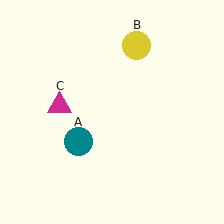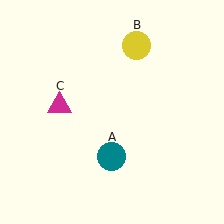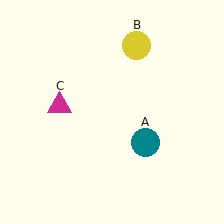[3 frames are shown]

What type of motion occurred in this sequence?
The teal circle (object A) rotated counterclockwise around the center of the scene.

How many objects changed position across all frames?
1 object changed position: teal circle (object A).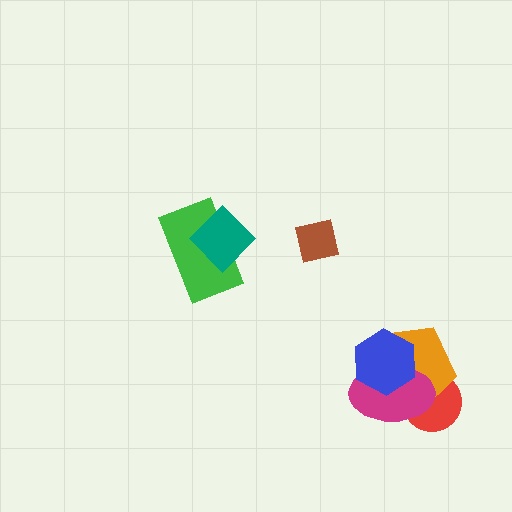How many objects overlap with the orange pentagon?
3 objects overlap with the orange pentagon.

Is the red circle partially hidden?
Yes, it is partially covered by another shape.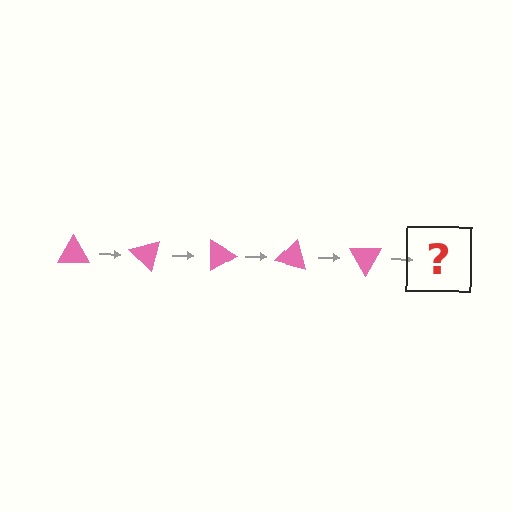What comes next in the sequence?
The next element should be a pink triangle rotated 225 degrees.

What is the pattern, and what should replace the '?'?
The pattern is that the triangle rotates 45 degrees each step. The '?' should be a pink triangle rotated 225 degrees.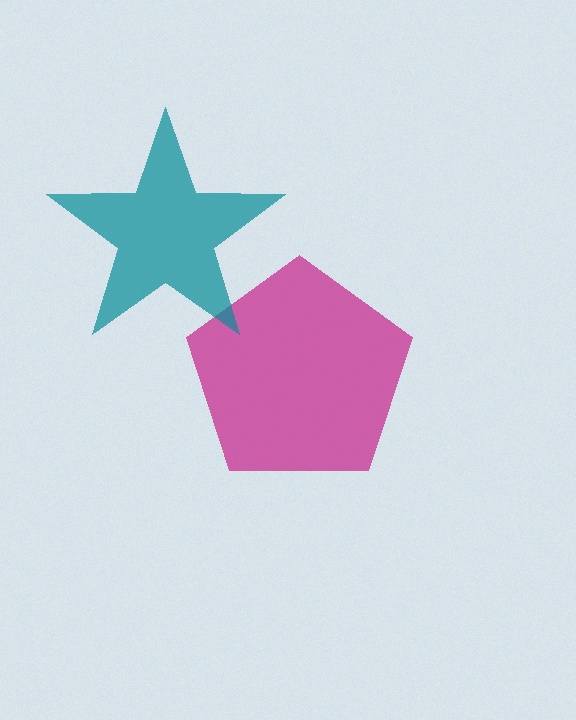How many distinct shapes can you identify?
There are 2 distinct shapes: a magenta pentagon, a teal star.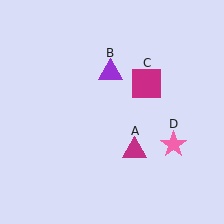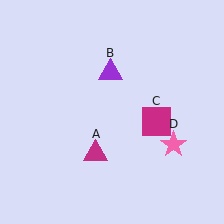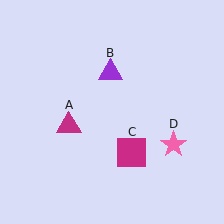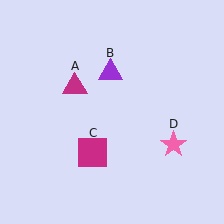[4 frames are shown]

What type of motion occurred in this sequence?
The magenta triangle (object A), magenta square (object C) rotated clockwise around the center of the scene.